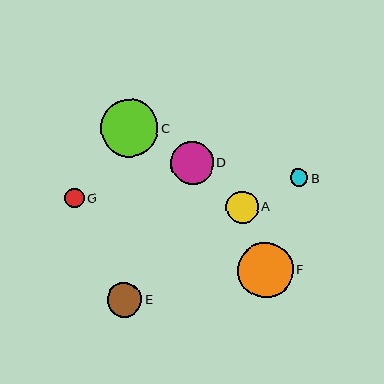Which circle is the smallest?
Circle B is the smallest with a size of approximately 17 pixels.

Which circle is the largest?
Circle C is the largest with a size of approximately 58 pixels.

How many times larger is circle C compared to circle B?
Circle C is approximately 3.3 times the size of circle B.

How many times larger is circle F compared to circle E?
Circle F is approximately 1.6 times the size of circle E.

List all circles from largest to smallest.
From largest to smallest: C, F, D, E, A, G, B.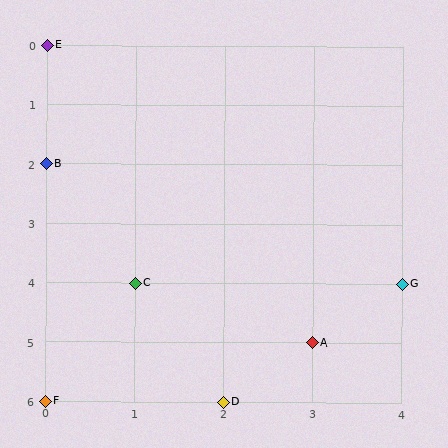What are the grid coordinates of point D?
Point D is at grid coordinates (2, 6).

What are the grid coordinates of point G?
Point G is at grid coordinates (4, 4).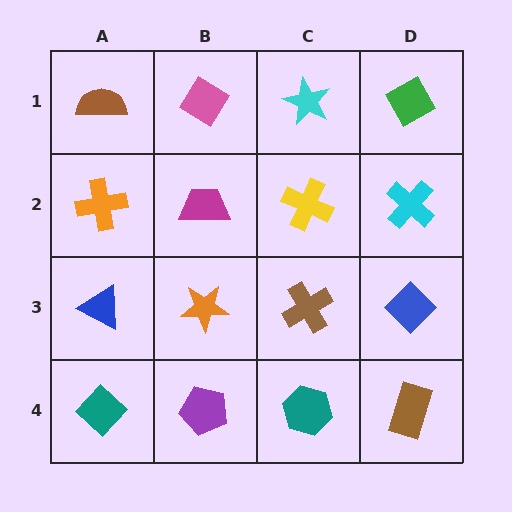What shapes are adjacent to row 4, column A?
A blue triangle (row 3, column A), a purple pentagon (row 4, column B).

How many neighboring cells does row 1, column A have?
2.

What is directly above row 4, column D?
A blue diamond.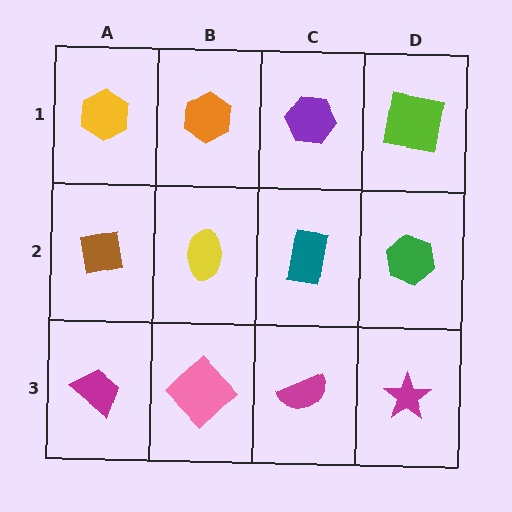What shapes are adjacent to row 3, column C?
A teal rectangle (row 2, column C), a pink diamond (row 3, column B), a magenta star (row 3, column D).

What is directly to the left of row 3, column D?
A magenta semicircle.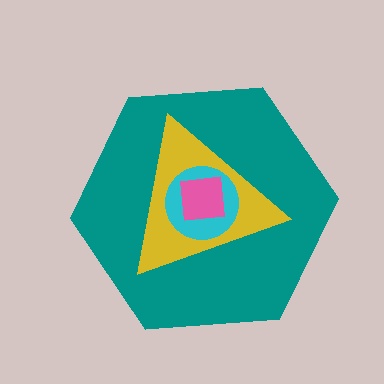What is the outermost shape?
The teal hexagon.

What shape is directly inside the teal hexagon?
The yellow triangle.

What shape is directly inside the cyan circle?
The pink square.